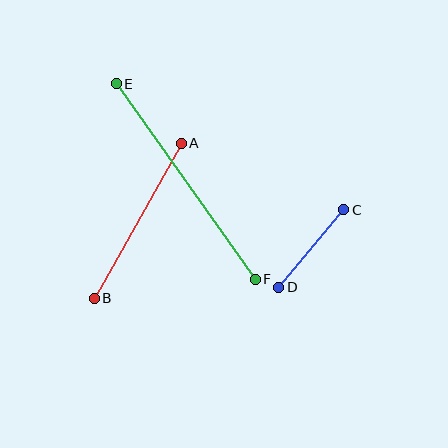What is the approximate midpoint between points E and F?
The midpoint is at approximately (186, 181) pixels.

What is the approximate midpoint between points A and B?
The midpoint is at approximately (138, 221) pixels.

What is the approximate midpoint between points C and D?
The midpoint is at approximately (311, 248) pixels.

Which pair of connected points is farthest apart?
Points E and F are farthest apart.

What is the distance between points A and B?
The distance is approximately 178 pixels.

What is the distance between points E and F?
The distance is approximately 240 pixels.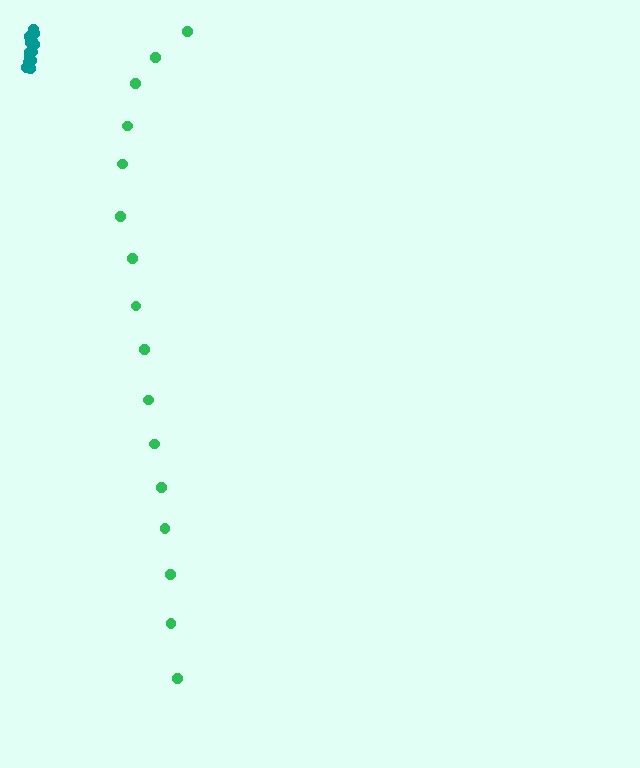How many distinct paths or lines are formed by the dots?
There are 2 distinct paths.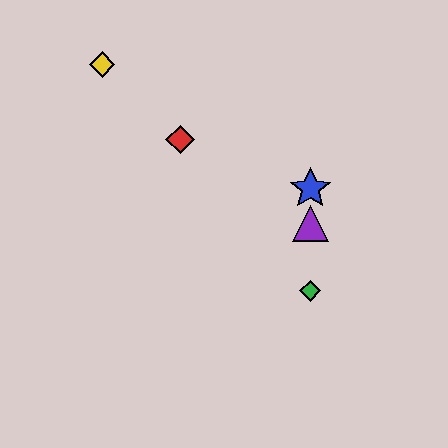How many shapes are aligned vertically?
3 shapes (the blue star, the green diamond, the purple triangle) are aligned vertically.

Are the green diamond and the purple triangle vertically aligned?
Yes, both are at x≈310.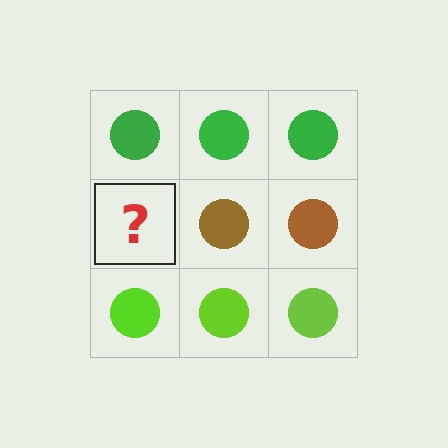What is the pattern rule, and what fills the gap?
The rule is that each row has a consistent color. The gap should be filled with a brown circle.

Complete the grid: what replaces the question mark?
The question mark should be replaced with a brown circle.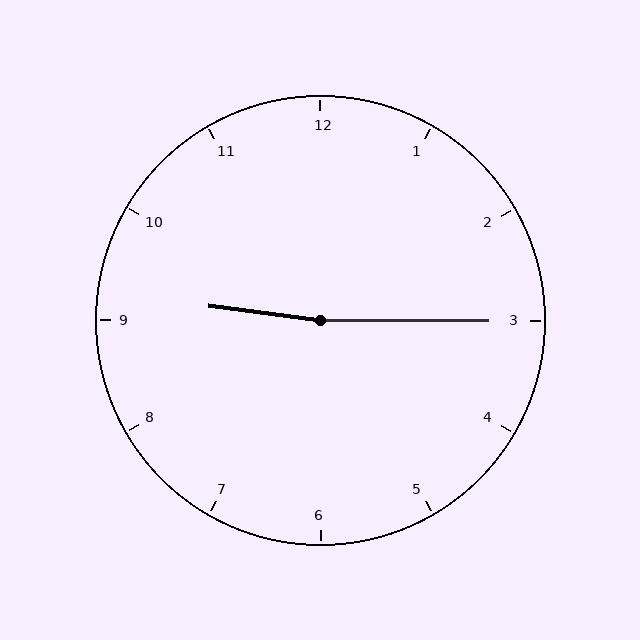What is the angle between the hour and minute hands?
Approximately 172 degrees.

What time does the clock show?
9:15.